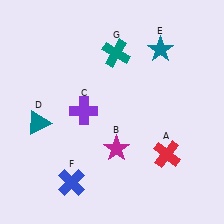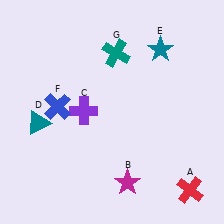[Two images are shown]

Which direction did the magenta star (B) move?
The magenta star (B) moved down.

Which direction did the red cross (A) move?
The red cross (A) moved down.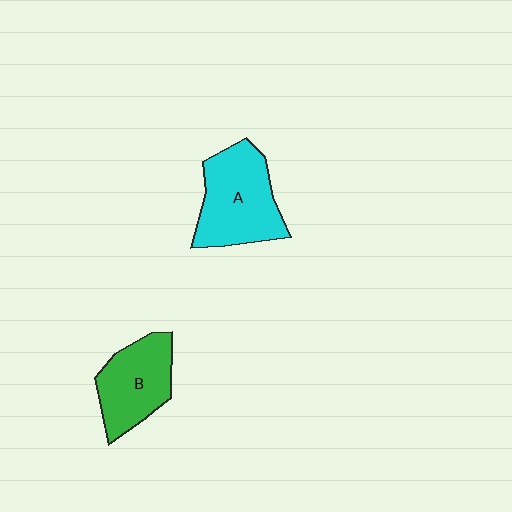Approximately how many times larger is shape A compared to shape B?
Approximately 1.2 times.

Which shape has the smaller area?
Shape B (green).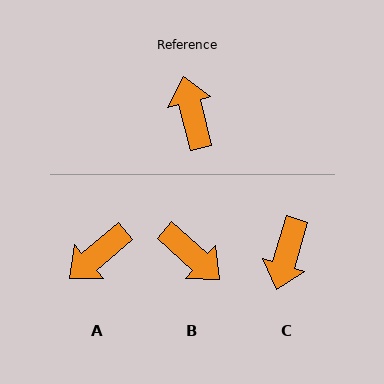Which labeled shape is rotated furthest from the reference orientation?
C, about 149 degrees away.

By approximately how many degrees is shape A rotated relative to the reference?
Approximately 116 degrees counter-clockwise.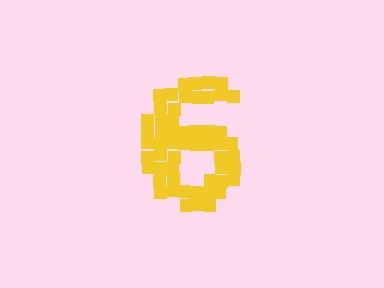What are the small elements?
The small elements are squares.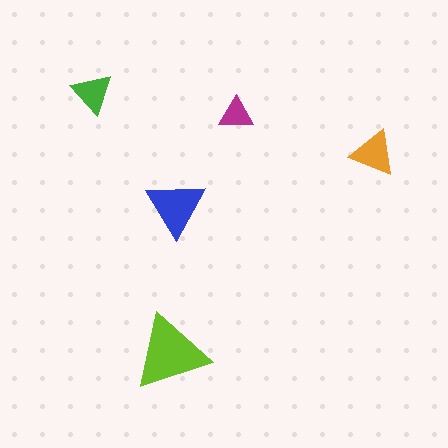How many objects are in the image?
There are 5 objects in the image.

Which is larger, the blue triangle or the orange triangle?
The blue one.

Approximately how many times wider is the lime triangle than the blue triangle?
About 1.5 times wider.